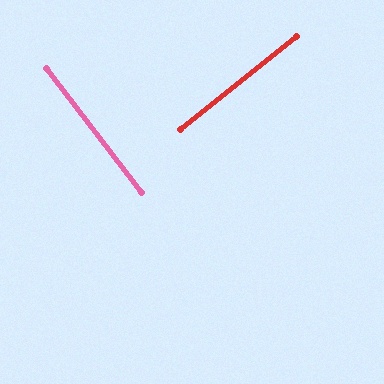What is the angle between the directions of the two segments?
Approximately 89 degrees.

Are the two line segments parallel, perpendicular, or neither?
Perpendicular — they meet at approximately 89°.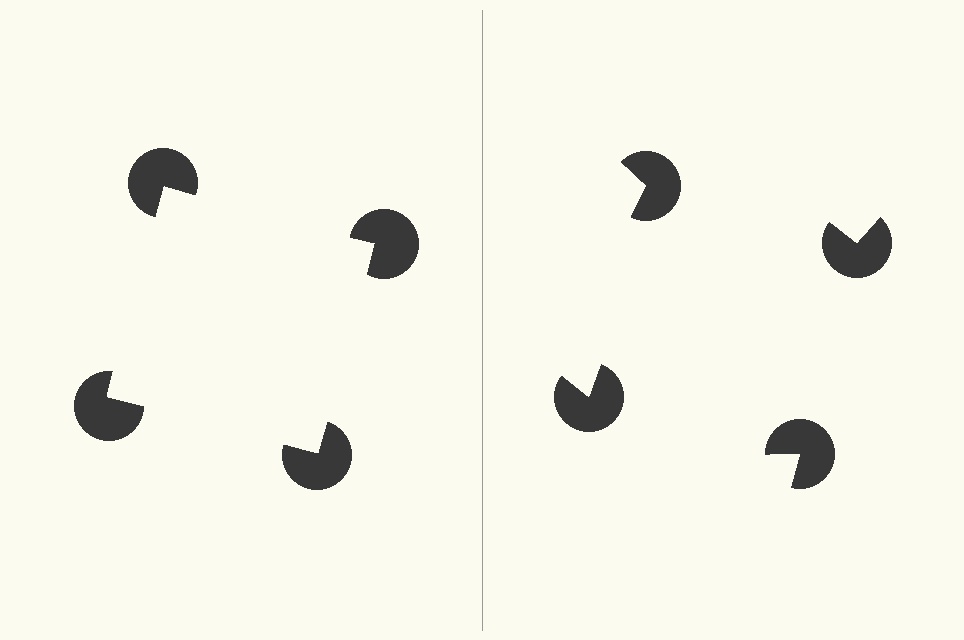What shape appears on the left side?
An illusory square.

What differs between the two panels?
The pac-man discs are positioned identically on both sides; only the wedge orientations differ. On the left they align to a square; on the right they are misaligned.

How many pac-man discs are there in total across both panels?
8 — 4 on each side.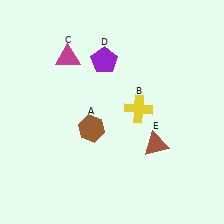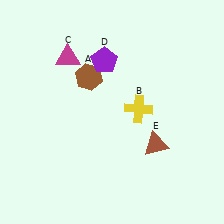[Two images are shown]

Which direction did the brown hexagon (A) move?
The brown hexagon (A) moved up.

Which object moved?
The brown hexagon (A) moved up.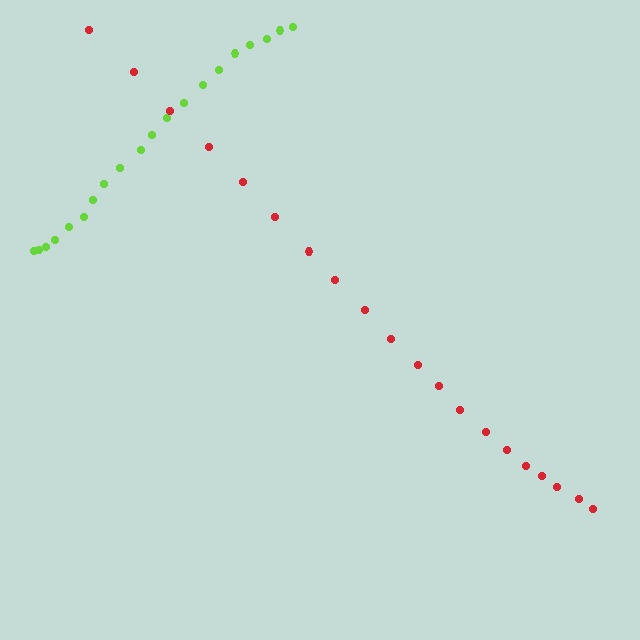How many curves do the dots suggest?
There are 2 distinct paths.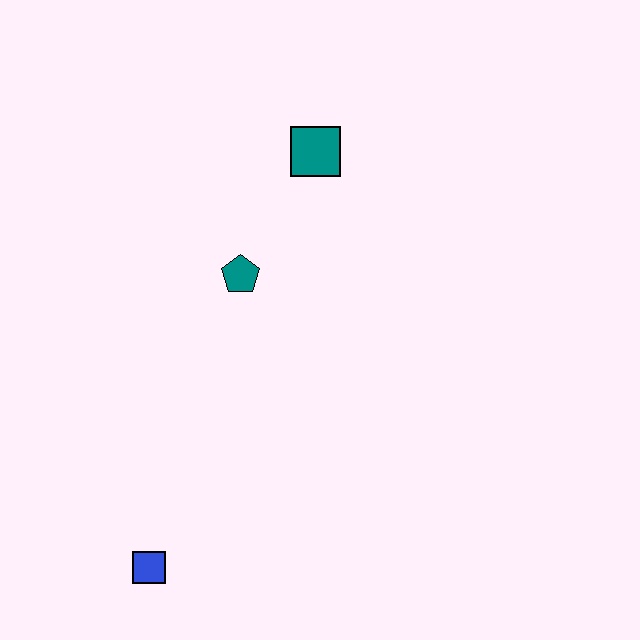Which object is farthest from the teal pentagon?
The blue square is farthest from the teal pentagon.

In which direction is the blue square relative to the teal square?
The blue square is below the teal square.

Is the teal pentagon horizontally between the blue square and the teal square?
Yes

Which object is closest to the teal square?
The teal pentagon is closest to the teal square.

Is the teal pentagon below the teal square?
Yes